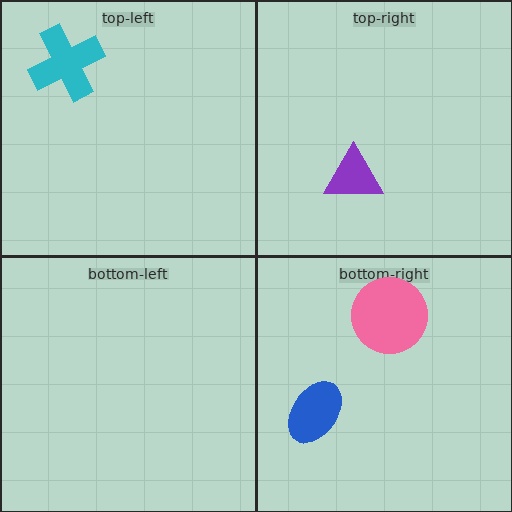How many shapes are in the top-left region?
1.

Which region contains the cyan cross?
The top-left region.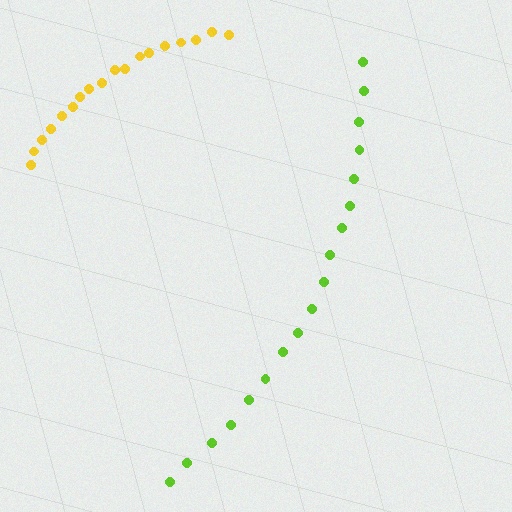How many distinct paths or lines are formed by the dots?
There are 2 distinct paths.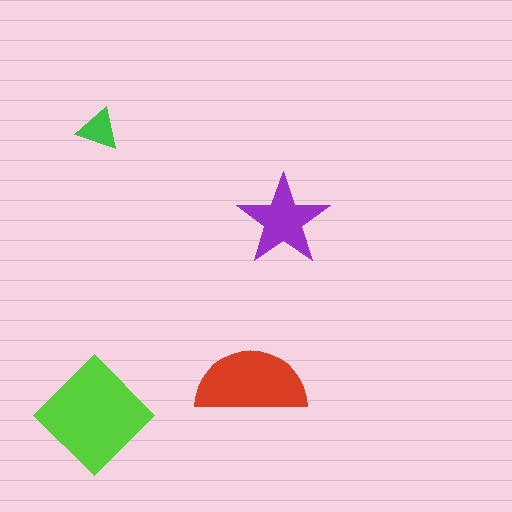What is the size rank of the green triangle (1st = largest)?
4th.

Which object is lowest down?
The lime diamond is bottommost.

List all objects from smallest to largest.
The green triangle, the purple star, the red semicircle, the lime diamond.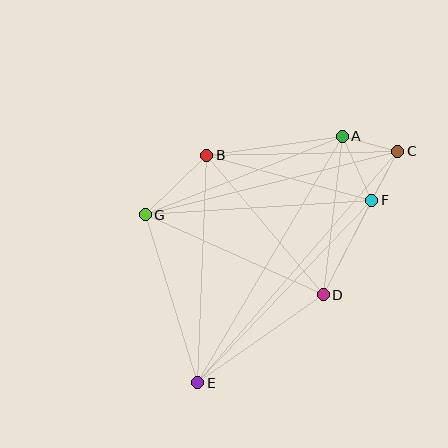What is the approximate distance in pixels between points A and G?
The distance between A and G is approximately 212 pixels.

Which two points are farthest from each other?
Points C and E are farthest from each other.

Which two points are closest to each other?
Points C and F are closest to each other.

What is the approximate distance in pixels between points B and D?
The distance between B and D is approximately 182 pixels.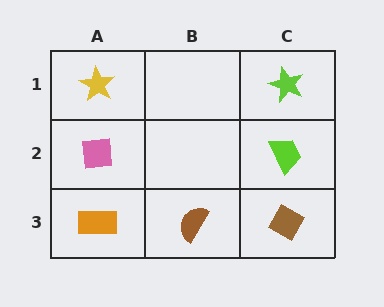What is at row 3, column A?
An orange rectangle.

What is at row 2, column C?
A lime trapezoid.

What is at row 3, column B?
A brown semicircle.